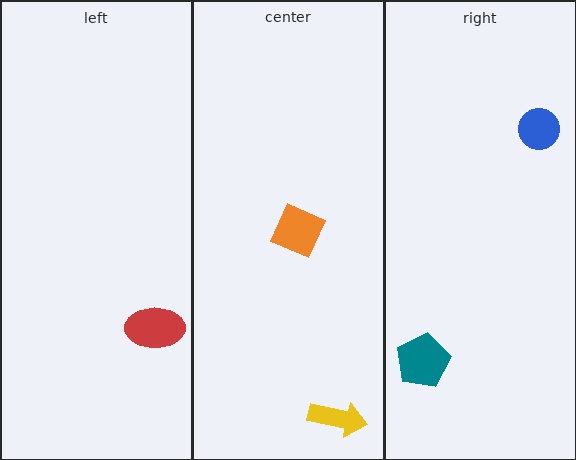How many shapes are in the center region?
2.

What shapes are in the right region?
The blue circle, the teal pentagon.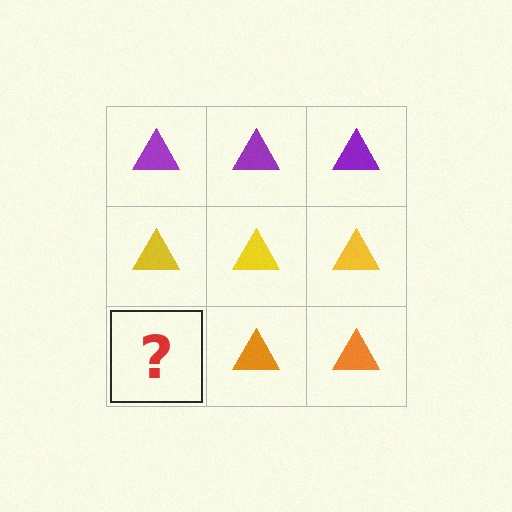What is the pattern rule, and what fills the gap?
The rule is that each row has a consistent color. The gap should be filled with an orange triangle.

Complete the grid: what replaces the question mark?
The question mark should be replaced with an orange triangle.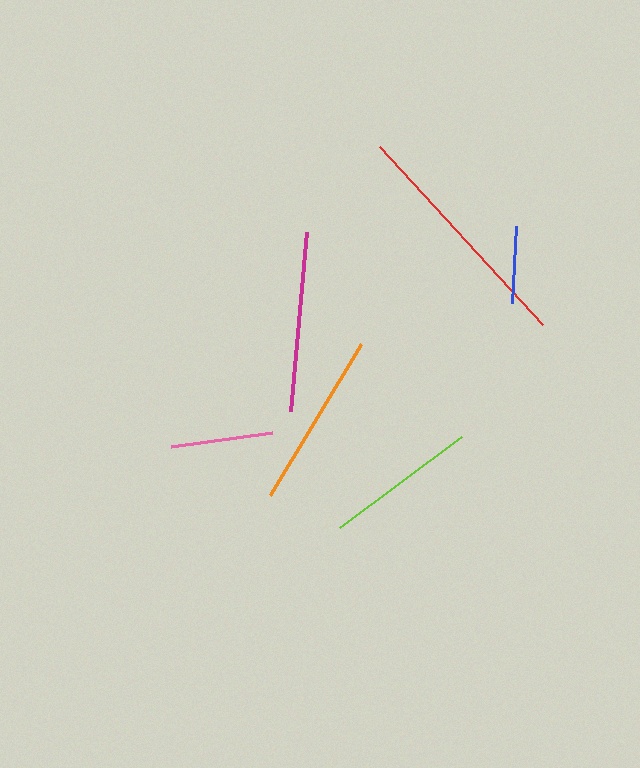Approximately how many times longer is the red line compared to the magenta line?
The red line is approximately 1.3 times the length of the magenta line.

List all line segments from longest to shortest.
From longest to shortest: red, magenta, orange, lime, pink, blue.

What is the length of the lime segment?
The lime segment is approximately 152 pixels long.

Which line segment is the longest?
The red line is the longest at approximately 241 pixels.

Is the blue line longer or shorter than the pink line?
The pink line is longer than the blue line.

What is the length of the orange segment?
The orange segment is approximately 176 pixels long.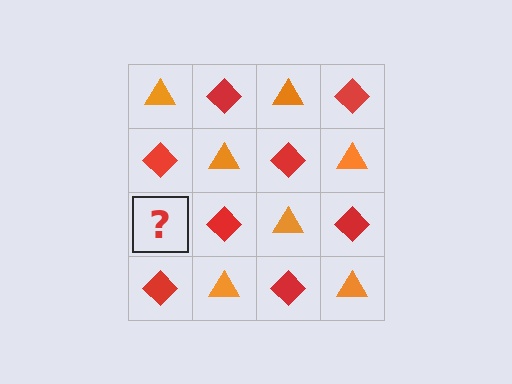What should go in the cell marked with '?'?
The missing cell should contain an orange triangle.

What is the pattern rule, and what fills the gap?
The rule is that it alternates orange triangle and red diamond in a checkerboard pattern. The gap should be filled with an orange triangle.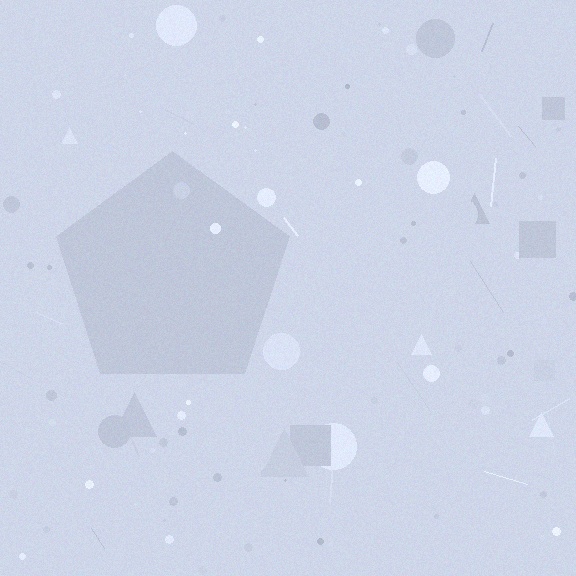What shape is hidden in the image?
A pentagon is hidden in the image.